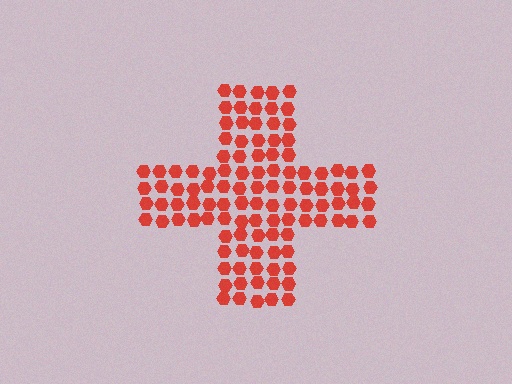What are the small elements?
The small elements are hexagons.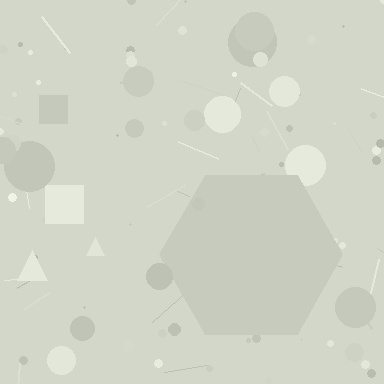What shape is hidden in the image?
A hexagon is hidden in the image.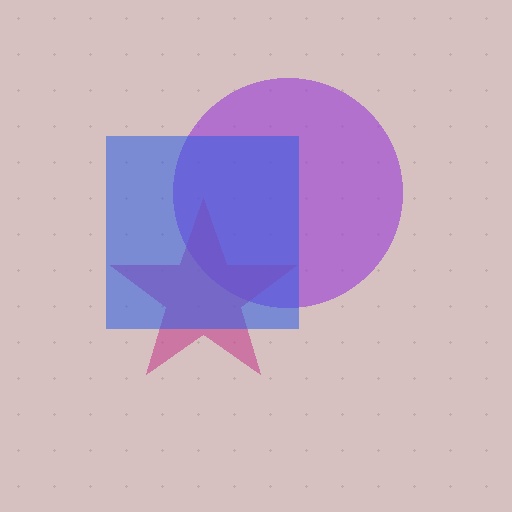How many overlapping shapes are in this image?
There are 3 overlapping shapes in the image.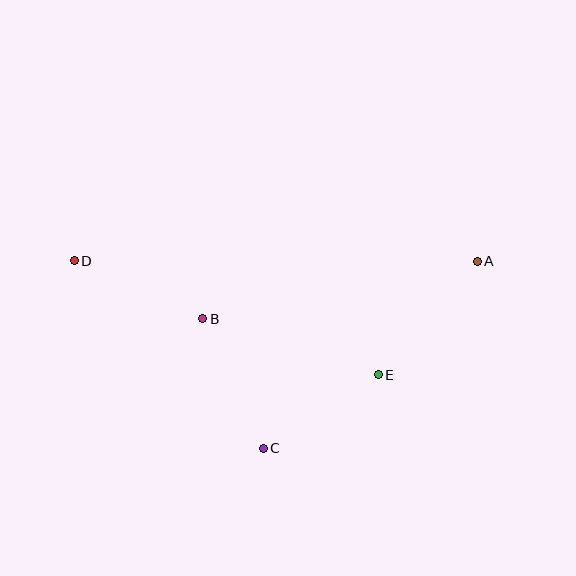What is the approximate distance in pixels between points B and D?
The distance between B and D is approximately 141 pixels.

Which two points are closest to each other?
Points C and E are closest to each other.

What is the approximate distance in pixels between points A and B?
The distance between A and B is approximately 280 pixels.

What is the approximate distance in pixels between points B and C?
The distance between B and C is approximately 143 pixels.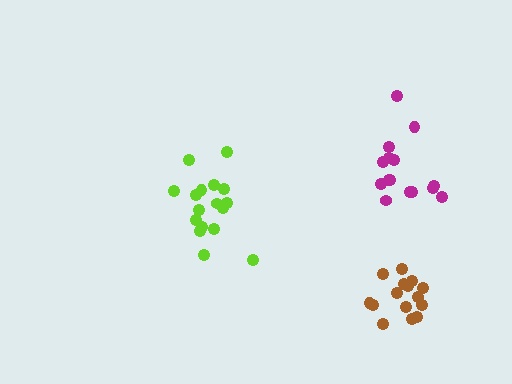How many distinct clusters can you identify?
There are 3 distinct clusters.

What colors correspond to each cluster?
The clusters are colored: lime, brown, magenta.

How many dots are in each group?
Group 1: 17 dots, Group 2: 15 dots, Group 3: 15 dots (47 total).